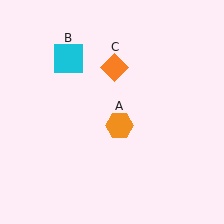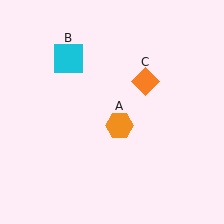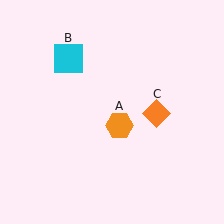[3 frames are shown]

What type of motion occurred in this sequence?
The orange diamond (object C) rotated clockwise around the center of the scene.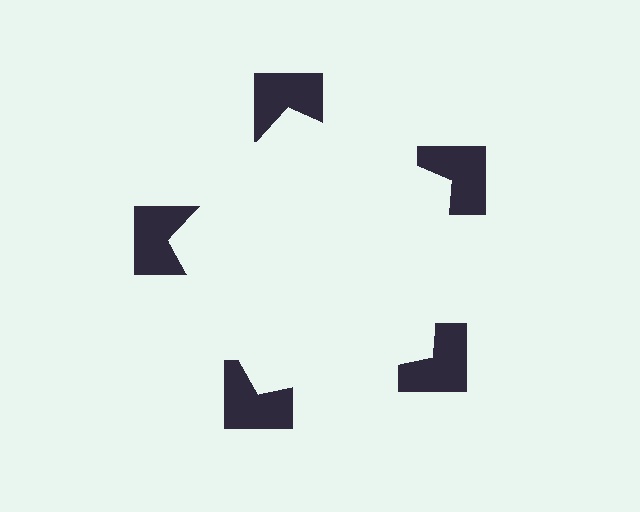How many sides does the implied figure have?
5 sides.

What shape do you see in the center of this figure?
An illusory pentagon — its edges are inferred from the aligned wedge cuts in the notched squares, not physically drawn.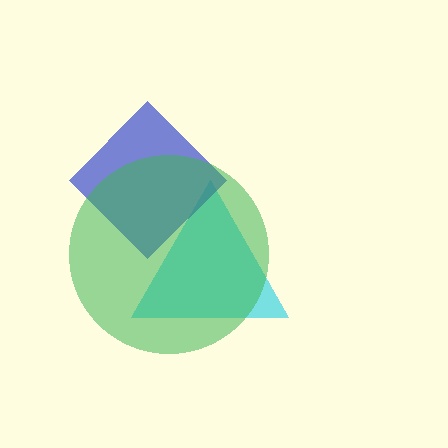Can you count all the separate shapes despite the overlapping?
Yes, there are 3 separate shapes.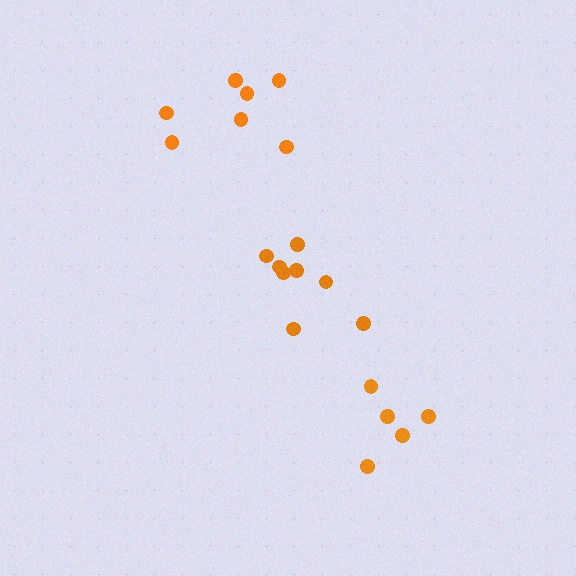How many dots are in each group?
Group 1: 8 dots, Group 2: 7 dots, Group 3: 5 dots (20 total).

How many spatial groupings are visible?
There are 3 spatial groupings.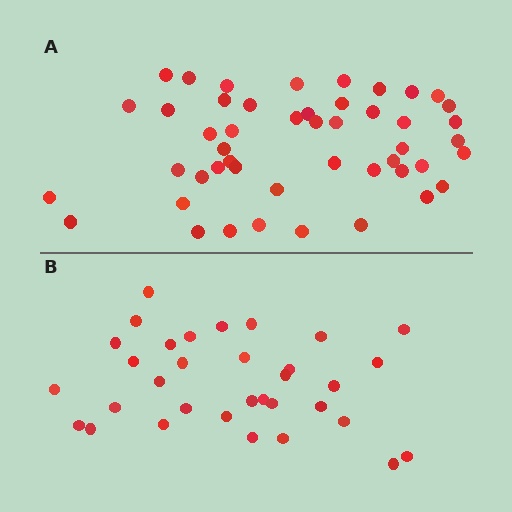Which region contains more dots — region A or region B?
Region A (the top region) has more dots.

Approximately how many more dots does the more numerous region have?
Region A has approximately 15 more dots than region B.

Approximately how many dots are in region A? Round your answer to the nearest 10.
About 50 dots. (The exact count is 48, which rounds to 50.)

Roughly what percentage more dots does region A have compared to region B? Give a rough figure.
About 45% more.